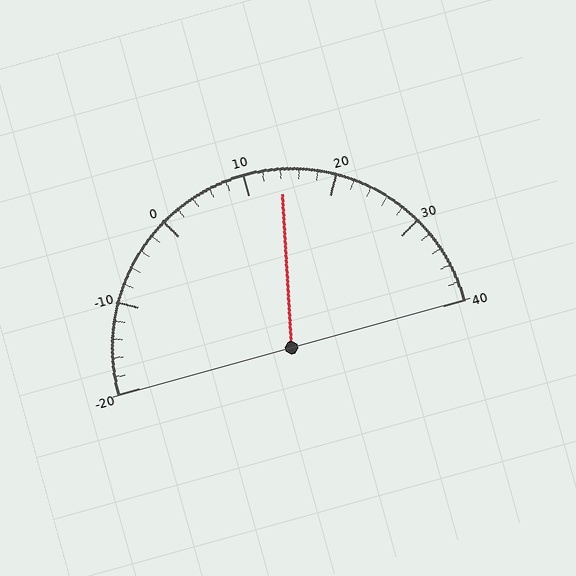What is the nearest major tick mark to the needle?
The nearest major tick mark is 10.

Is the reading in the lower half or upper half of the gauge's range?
The reading is in the upper half of the range (-20 to 40).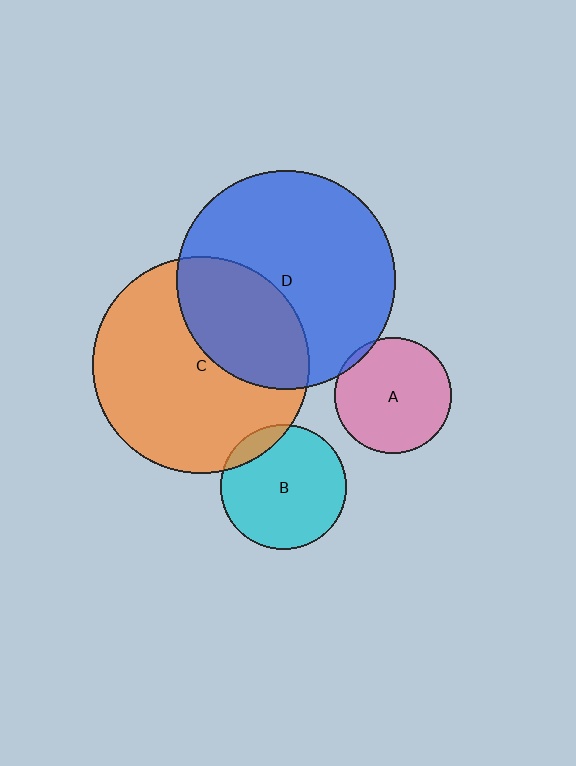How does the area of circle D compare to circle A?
Approximately 3.5 times.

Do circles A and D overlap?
Yes.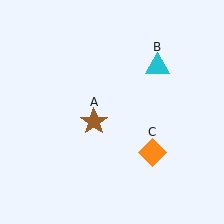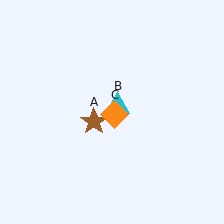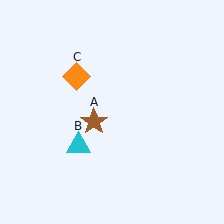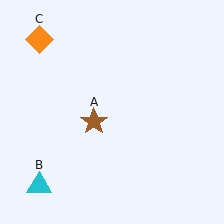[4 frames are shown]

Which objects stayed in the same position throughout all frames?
Brown star (object A) remained stationary.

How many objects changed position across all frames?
2 objects changed position: cyan triangle (object B), orange diamond (object C).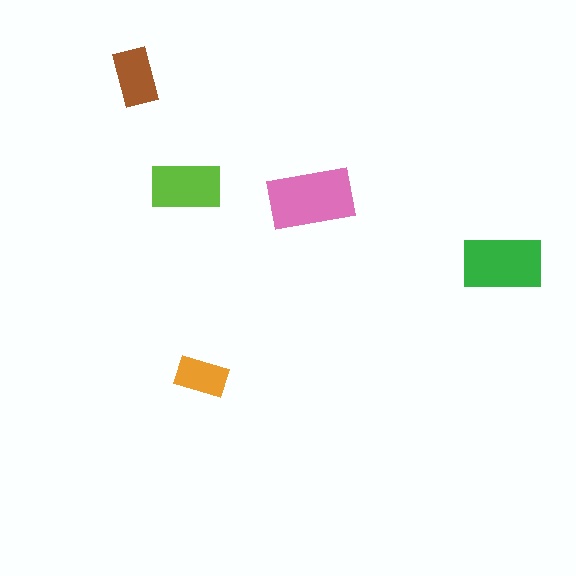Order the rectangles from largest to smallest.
the pink one, the green one, the lime one, the brown one, the orange one.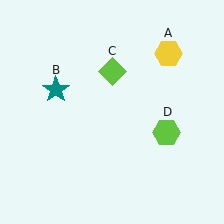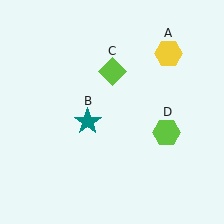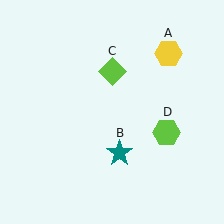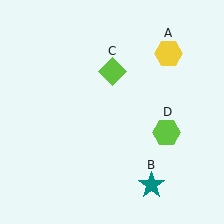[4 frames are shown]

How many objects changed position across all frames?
1 object changed position: teal star (object B).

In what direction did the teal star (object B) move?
The teal star (object B) moved down and to the right.